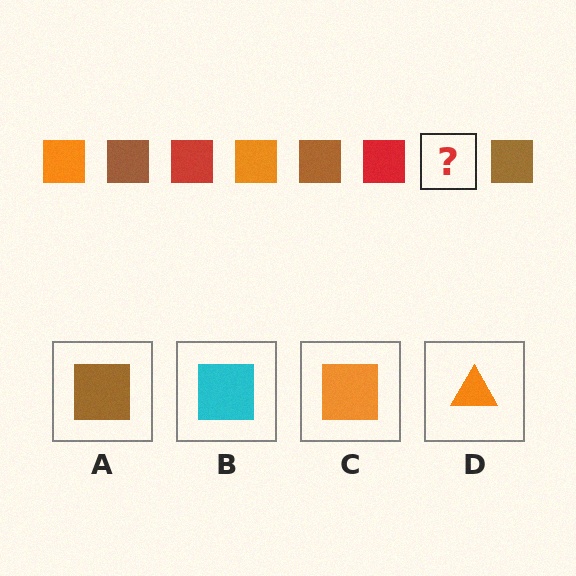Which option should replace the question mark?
Option C.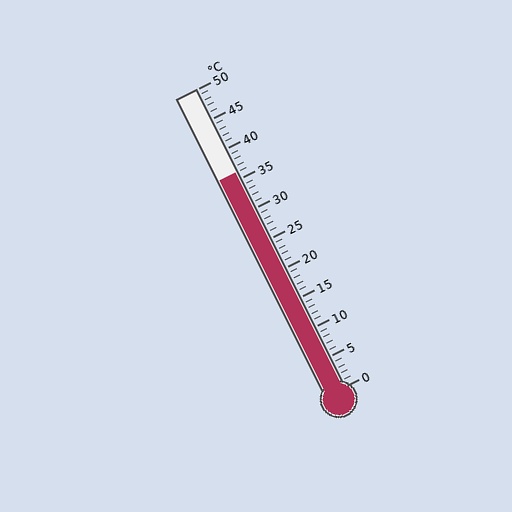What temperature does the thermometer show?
The thermometer shows approximately 36°C.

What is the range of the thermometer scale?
The thermometer scale ranges from 0°C to 50°C.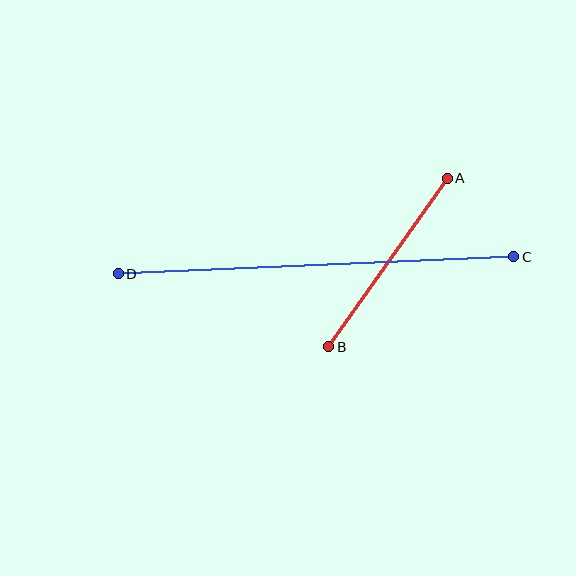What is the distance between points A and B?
The distance is approximately 206 pixels.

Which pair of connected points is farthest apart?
Points C and D are farthest apart.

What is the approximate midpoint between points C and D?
The midpoint is at approximately (316, 265) pixels.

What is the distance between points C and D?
The distance is approximately 396 pixels.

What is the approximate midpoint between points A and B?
The midpoint is at approximately (388, 262) pixels.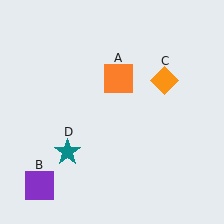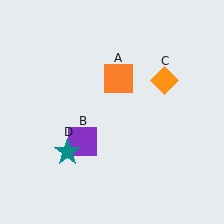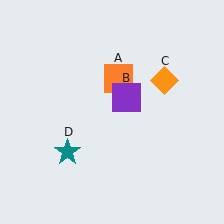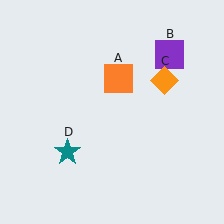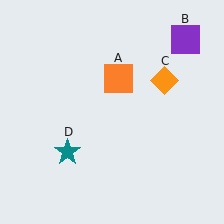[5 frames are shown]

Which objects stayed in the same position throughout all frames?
Orange square (object A) and orange diamond (object C) and teal star (object D) remained stationary.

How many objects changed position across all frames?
1 object changed position: purple square (object B).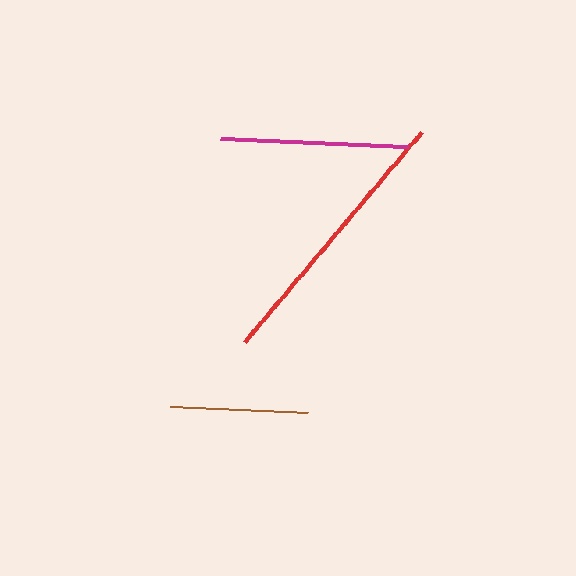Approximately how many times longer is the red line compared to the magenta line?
The red line is approximately 1.5 times the length of the magenta line.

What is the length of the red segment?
The red segment is approximately 276 pixels long.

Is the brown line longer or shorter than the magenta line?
The magenta line is longer than the brown line.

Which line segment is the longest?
The red line is the longest at approximately 276 pixels.